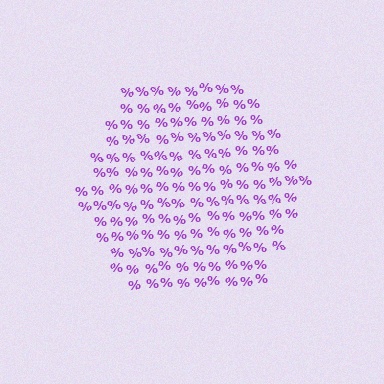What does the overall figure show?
The overall figure shows a hexagon.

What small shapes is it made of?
It is made of small percent signs.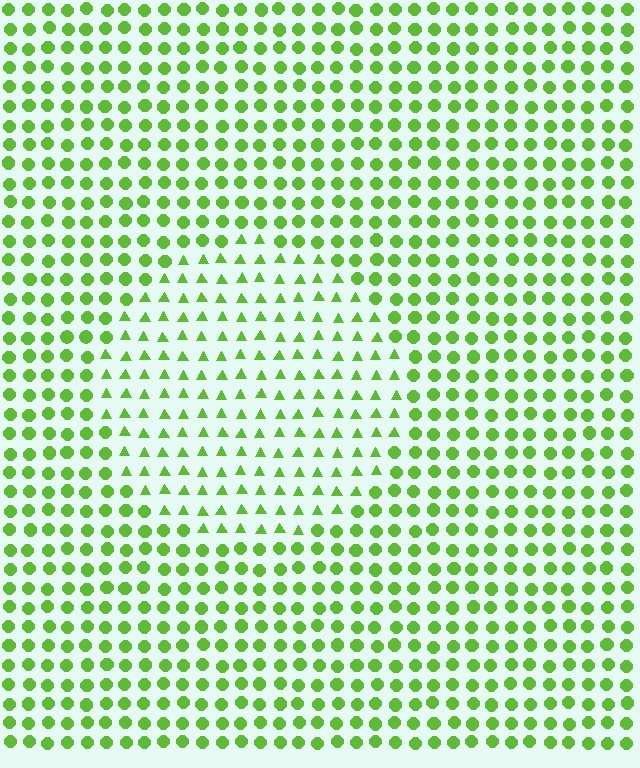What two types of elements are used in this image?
The image uses triangles inside the circle region and circles outside it.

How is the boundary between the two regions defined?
The boundary is defined by a change in element shape: triangles inside vs. circles outside. All elements share the same color and spacing.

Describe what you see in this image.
The image is filled with small lime elements arranged in a uniform grid. A circle-shaped region contains triangles, while the surrounding area contains circles. The boundary is defined purely by the change in element shape.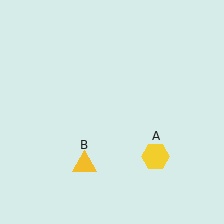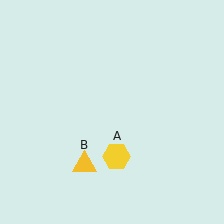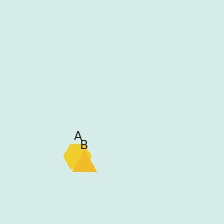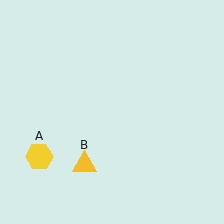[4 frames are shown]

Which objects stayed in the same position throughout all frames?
Yellow triangle (object B) remained stationary.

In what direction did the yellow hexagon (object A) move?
The yellow hexagon (object A) moved left.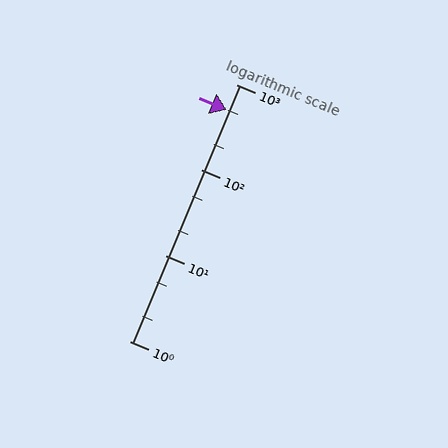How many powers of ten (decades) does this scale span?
The scale spans 3 decades, from 1 to 1000.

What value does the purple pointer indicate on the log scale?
The pointer indicates approximately 510.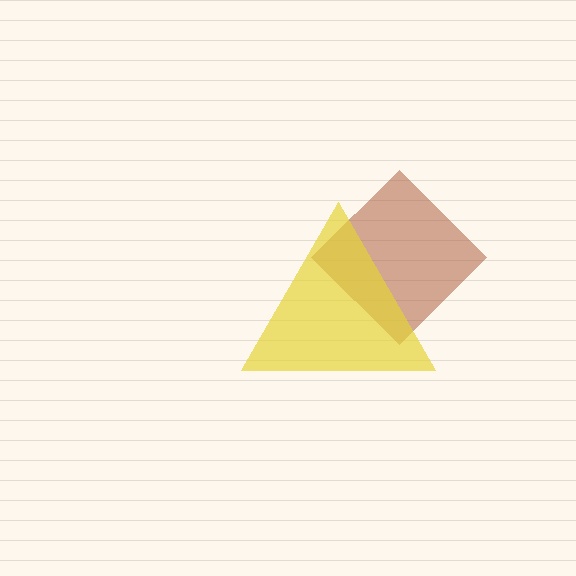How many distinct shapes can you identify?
There are 2 distinct shapes: a brown diamond, a yellow triangle.